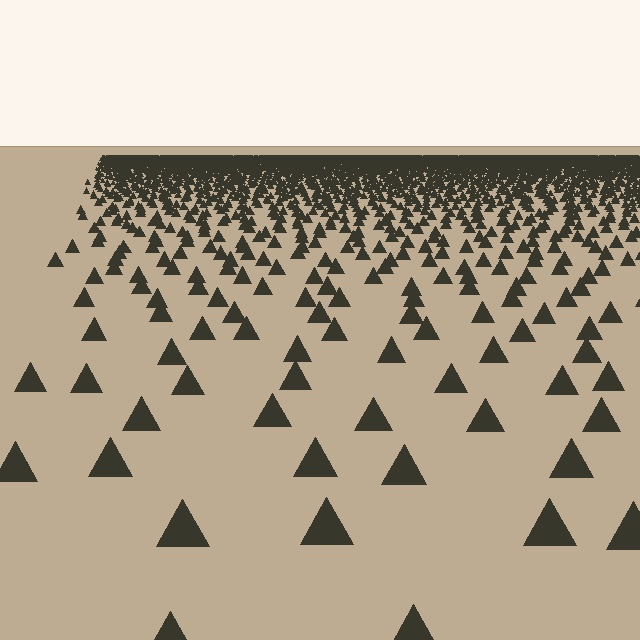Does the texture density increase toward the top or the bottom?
Density increases toward the top.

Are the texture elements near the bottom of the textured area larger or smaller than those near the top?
Larger. Near the bottom, elements are closer to the viewer and appear at a bigger on-screen size.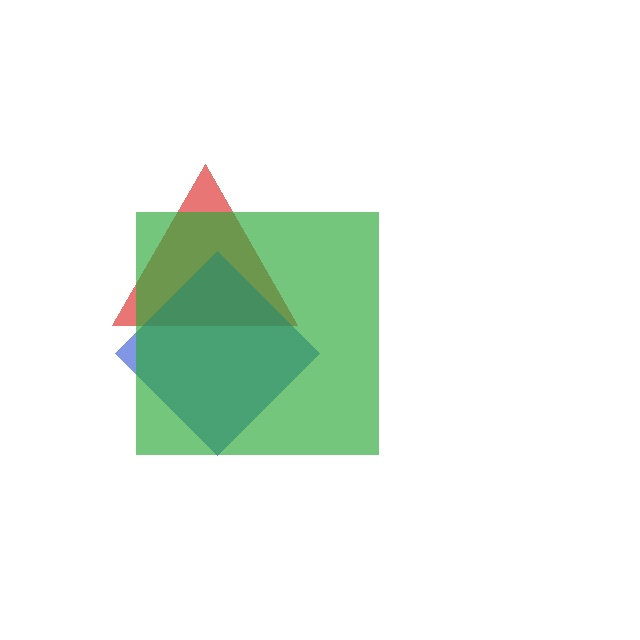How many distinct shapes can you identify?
There are 3 distinct shapes: a red triangle, a blue diamond, a green square.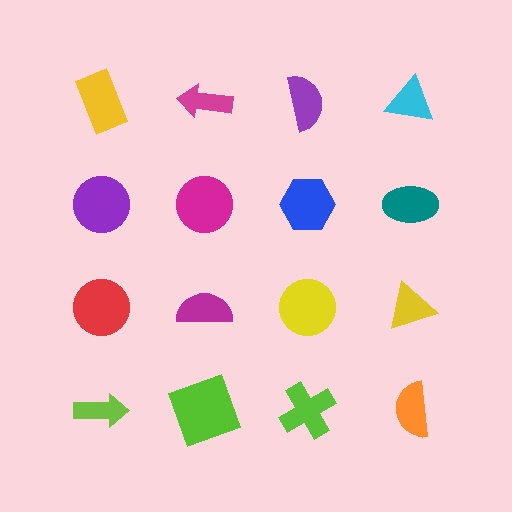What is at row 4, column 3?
A lime cross.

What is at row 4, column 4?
An orange semicircle.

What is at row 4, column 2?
A lime square.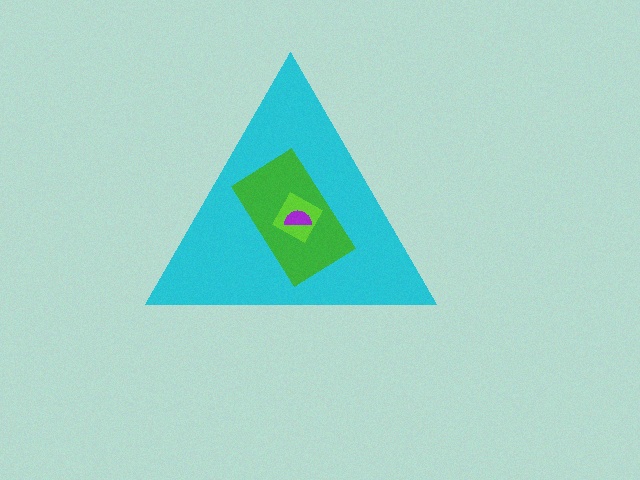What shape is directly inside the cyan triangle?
The green rectangle.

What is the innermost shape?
The purple semicircle.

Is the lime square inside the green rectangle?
Yes.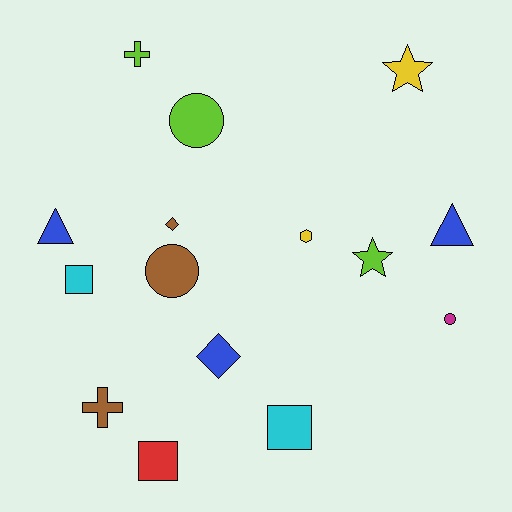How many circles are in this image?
There are 3 circles.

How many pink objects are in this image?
There are no pink objects.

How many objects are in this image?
There are 15 objects.